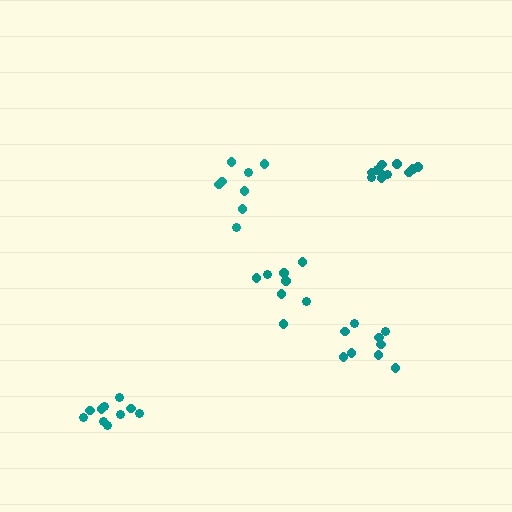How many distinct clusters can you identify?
There are 5 distinct clusters.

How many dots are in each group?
Group 1: 8 dots, Group 2: 10 dots, Group 3: 8 dots, Group 4: 11 dots, Group 5: 9 dots (46 total).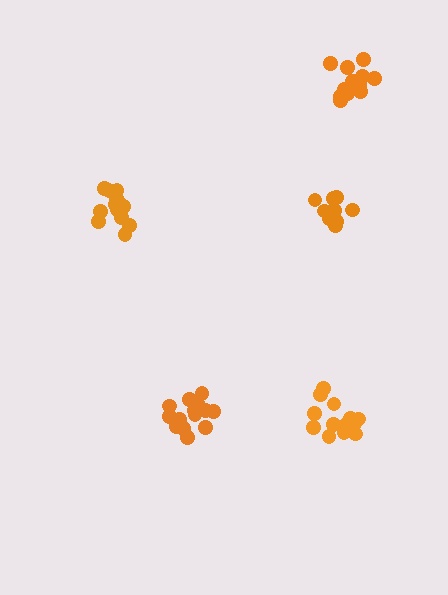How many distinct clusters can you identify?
There are 5 distinct clusters.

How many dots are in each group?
Group 1: 12 dots, Group 2: 14 dots, Group 3: 14 dots, Group 4: 9 dots, Group 5: 13 dots (62 total).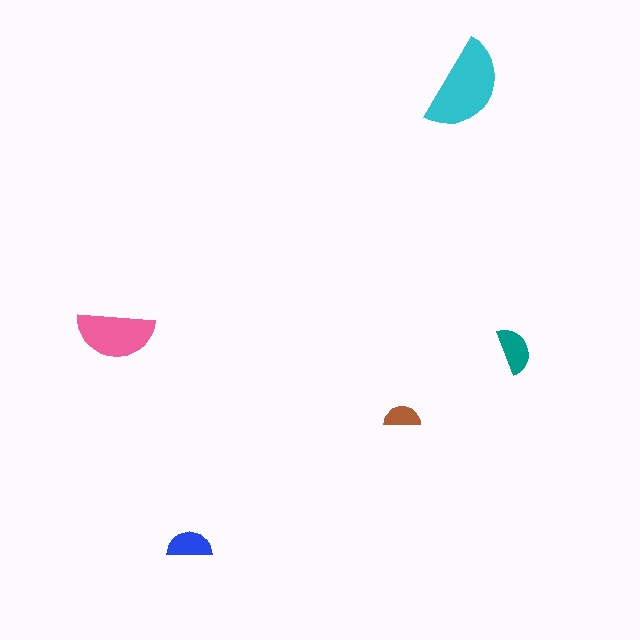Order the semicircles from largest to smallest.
the cyan one, the pink one, the teal one, the blue one, the brown one.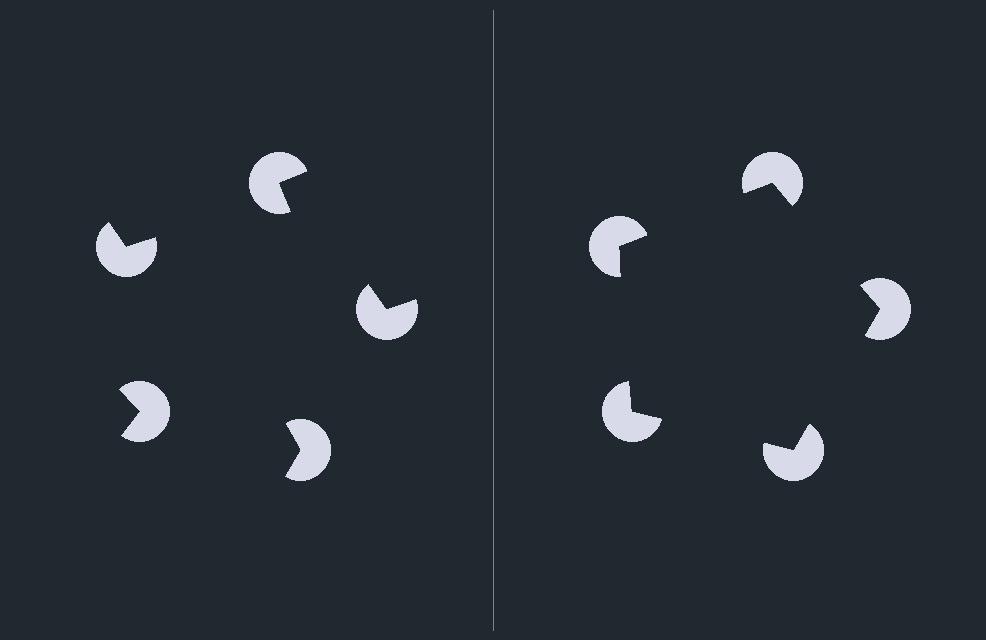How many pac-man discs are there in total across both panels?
10 — 5 on each side.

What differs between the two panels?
The pac-man discs are positioned identically on both sides; only the wedge orientations differ. On the right they align to a pentagon; on the left they are misaligned.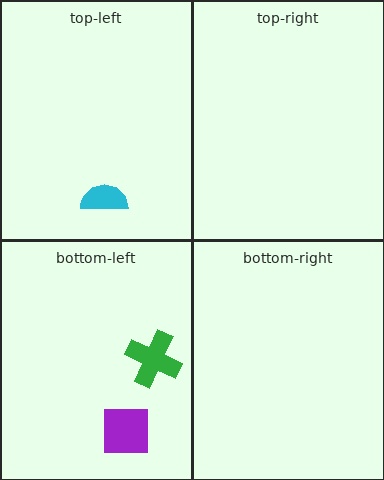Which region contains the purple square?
The bottom-left region.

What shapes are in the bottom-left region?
The purple square, the green cross.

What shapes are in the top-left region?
The cyan semicircle.